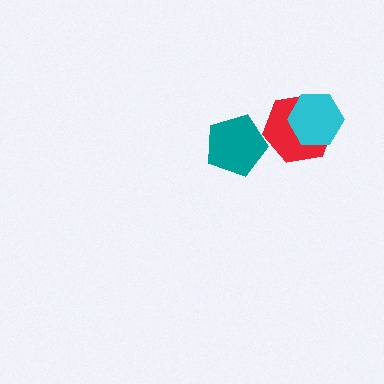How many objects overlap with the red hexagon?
1 object overlaps with the red hexagon.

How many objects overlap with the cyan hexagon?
1 object overlaps with the cyan hexagon.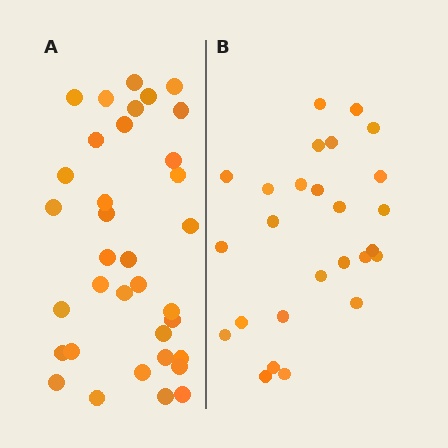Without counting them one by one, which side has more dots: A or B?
Region A (the left region) has more dots.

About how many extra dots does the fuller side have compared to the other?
Region A has roughly 8 or so more dots than region B.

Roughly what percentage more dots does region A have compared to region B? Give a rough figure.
About 35% more.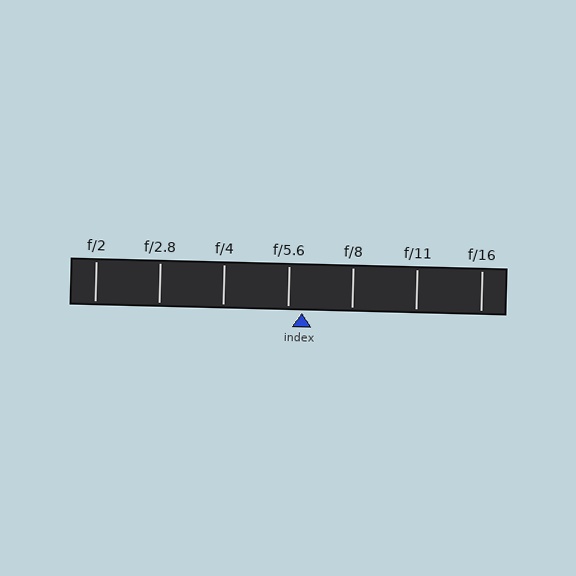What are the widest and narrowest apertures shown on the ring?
The widest aperture shown is f/2 and the narrowest is f/16.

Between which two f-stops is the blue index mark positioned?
The index mark is between f/5.6 and f/8.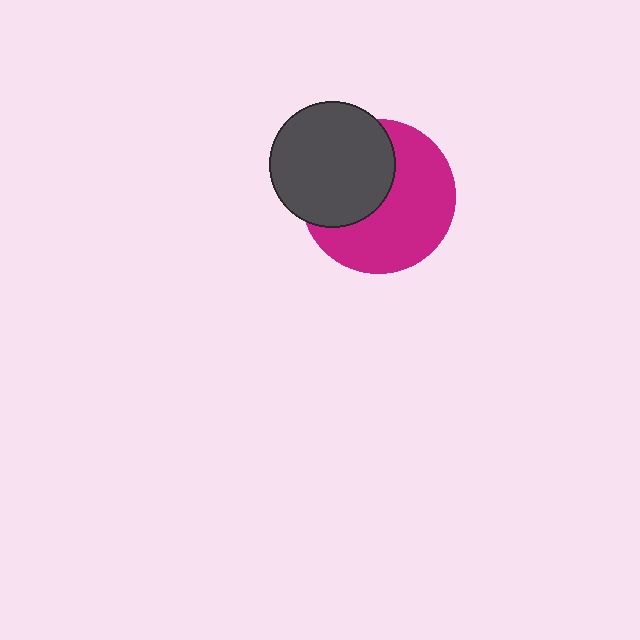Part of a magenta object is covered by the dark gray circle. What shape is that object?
It is a circle.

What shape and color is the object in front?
The object in front is a dark gray circle.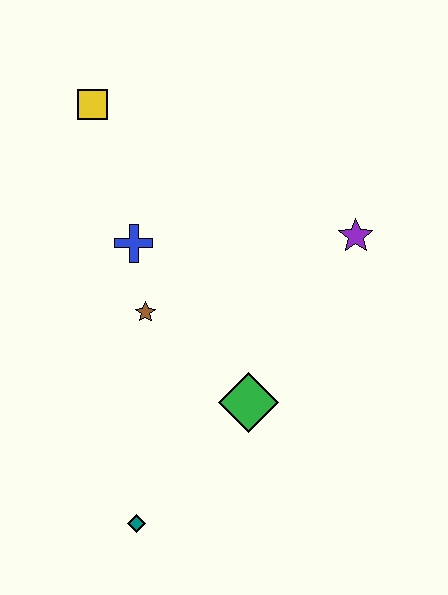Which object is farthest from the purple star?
The teal diamond is farthest from the purple star.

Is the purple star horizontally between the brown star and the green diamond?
No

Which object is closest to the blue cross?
The brown star is closest to the blue cross.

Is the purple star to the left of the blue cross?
No